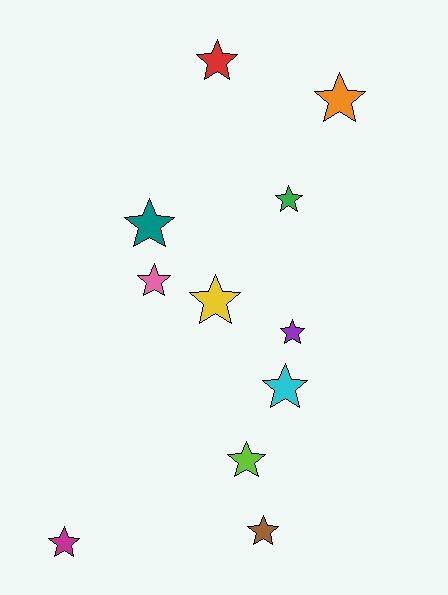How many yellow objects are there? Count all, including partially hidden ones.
There is 1 yellow object.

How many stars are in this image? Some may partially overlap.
There are 11 stars.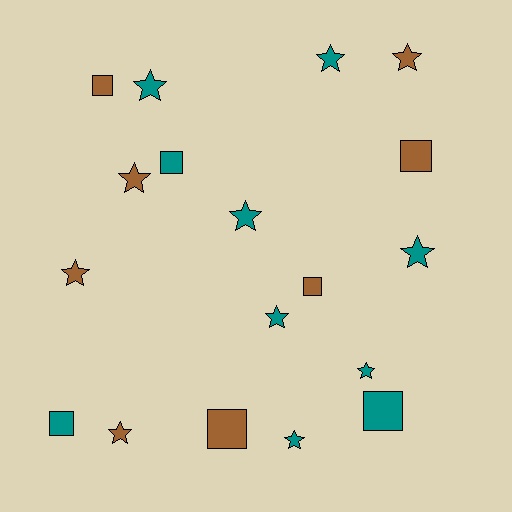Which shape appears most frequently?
Star, with 11 objects.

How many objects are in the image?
There are 18 objects.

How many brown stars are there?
There are 4 brown stars.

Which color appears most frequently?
Teal, with 10 objects.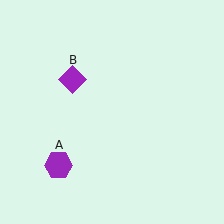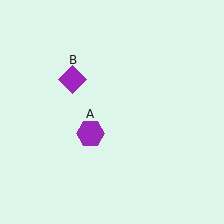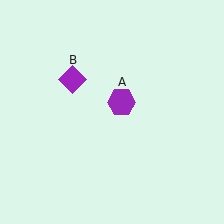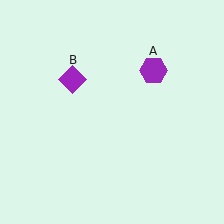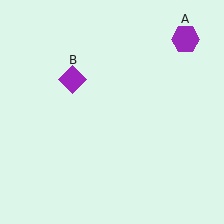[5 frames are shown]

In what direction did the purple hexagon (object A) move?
The purple hexagon (object A) moved up and to the right.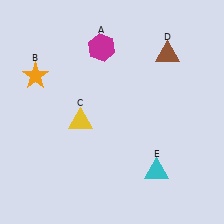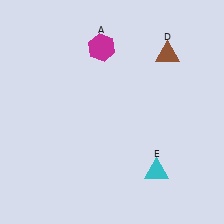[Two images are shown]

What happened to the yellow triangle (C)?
The yellow triangle (C) was removed in Image 2. It was in the bottom-left area of Image 1.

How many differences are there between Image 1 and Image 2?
There are 2 differences between the two images.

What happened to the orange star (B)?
The orange star (B) was removed in Image 2. It was in the top-left area of Image 1.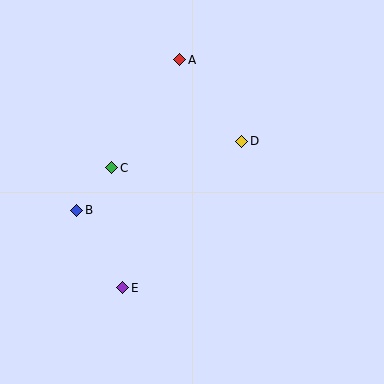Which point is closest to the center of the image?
Point D at (242, 141) is closest to the center.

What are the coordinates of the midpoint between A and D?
The midpoint between A and D is at (211, 101).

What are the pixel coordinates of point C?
Point C is at (112, 168).